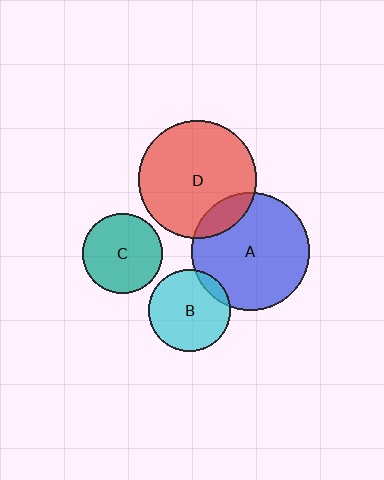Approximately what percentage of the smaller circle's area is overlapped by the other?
Approximately 15%.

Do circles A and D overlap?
Yes.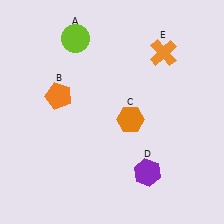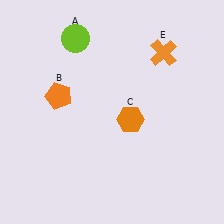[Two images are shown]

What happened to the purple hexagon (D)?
The purple hexagon (D) was removed in Image 2. It was in the bottom-right area of Image 1.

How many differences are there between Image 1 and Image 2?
There is 1 difference between the two images.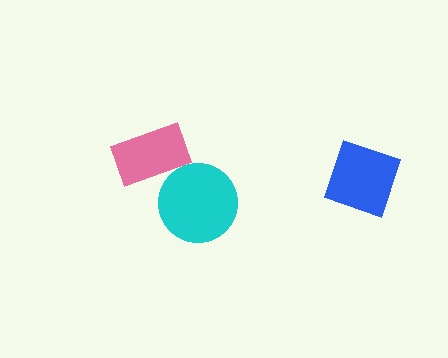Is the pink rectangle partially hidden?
Yes, it is partially covered by another shape.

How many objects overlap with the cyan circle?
1 object overlaps with the cyan circle.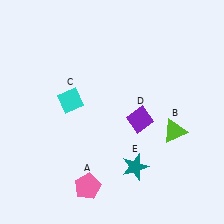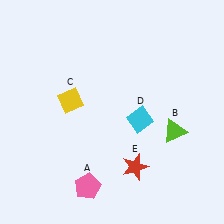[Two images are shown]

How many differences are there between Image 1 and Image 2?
There are 3 differences between the two images.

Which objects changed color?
C changed from cyan to yellow. D changed from purple to cyan. E changed from teal to red.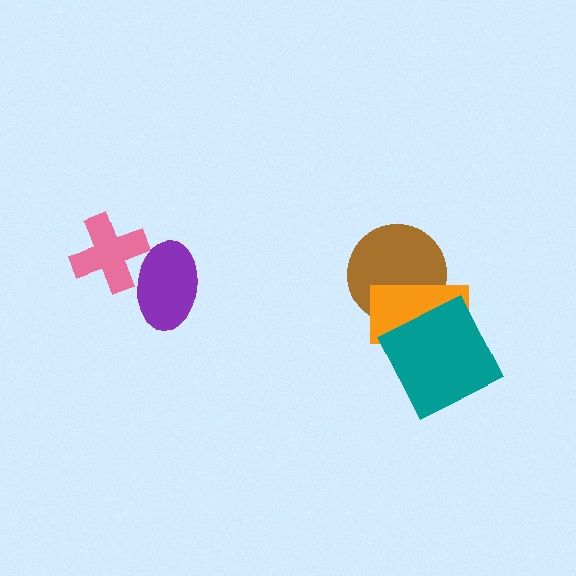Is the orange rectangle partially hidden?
Yes, it is partially covered by another shape.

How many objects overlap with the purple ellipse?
1 object overlaps with the purple ellipse.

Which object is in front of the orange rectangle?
The teal square is in front of the orange rectangle.